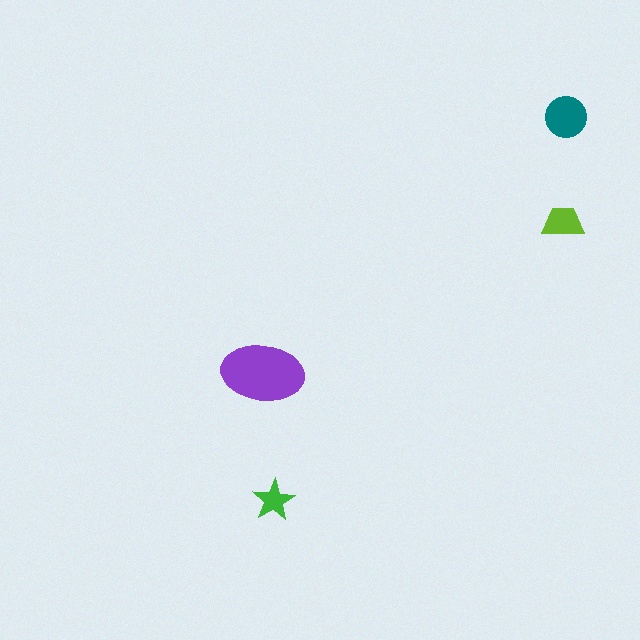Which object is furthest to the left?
The purple ellipse is leftmost.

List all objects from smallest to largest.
The green star, the lime trapezoid, the teal circle, the purple ellipse.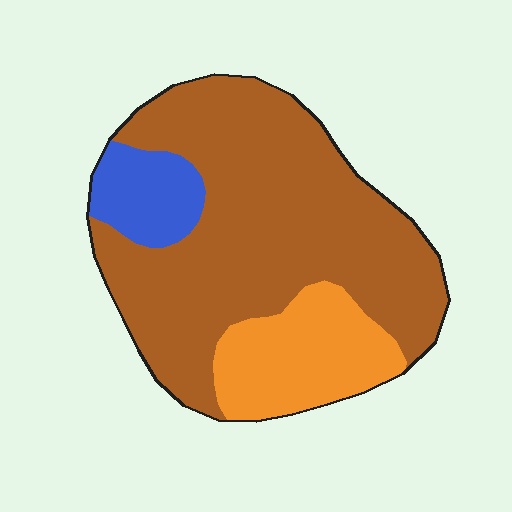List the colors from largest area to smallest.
From largest to smallest: brown, orange, blue.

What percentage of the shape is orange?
Orange covers about 20% of the shape.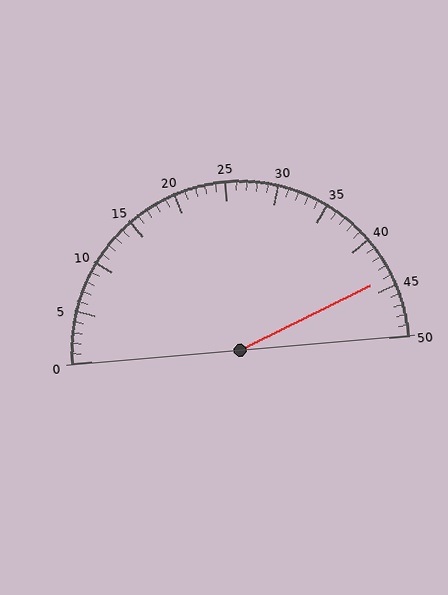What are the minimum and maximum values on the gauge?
The gauge ranges from 0 to 50.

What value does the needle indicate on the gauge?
The needle indicates approximately 44.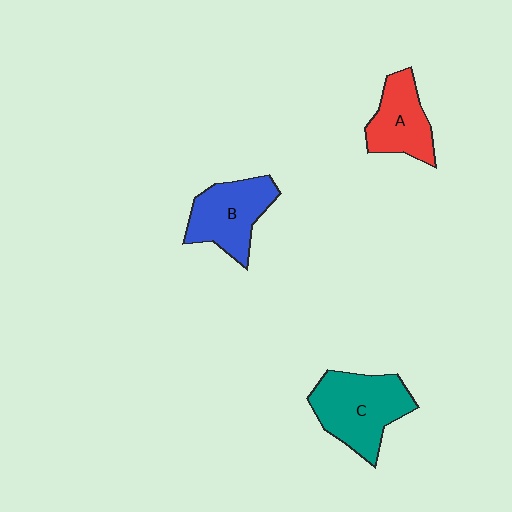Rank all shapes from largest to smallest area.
From largest to smallest: C (teal), B (blue), A (red).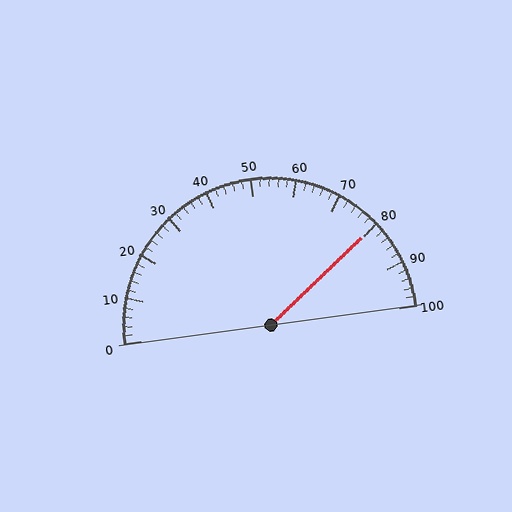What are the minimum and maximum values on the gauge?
The gauge ranges from 0 to 100.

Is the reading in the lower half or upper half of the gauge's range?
The reading is in the upper half of the range (0 to 100).